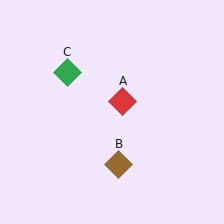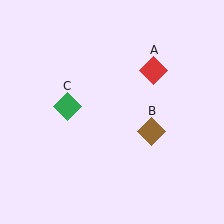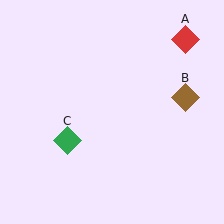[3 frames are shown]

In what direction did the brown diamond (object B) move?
The brown diamond (object B) moved up and to the right.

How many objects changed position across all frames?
3 objects changed position: red diamond (object A), brown diamond (object B), green diamond (object C).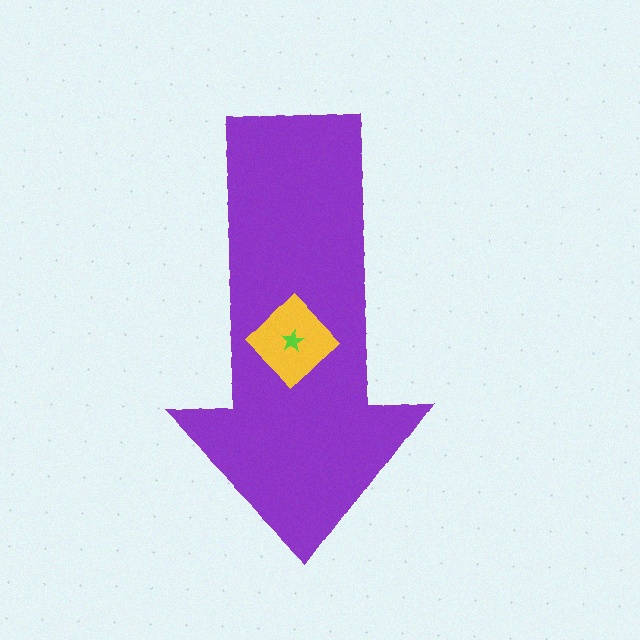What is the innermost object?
The lime star.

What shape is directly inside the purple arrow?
The yellow diamond.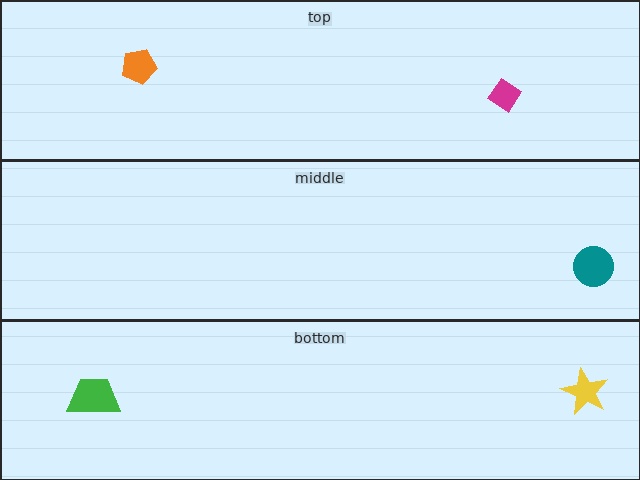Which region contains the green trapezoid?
The bottom region.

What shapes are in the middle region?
The teal circle.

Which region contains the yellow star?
The bottom region.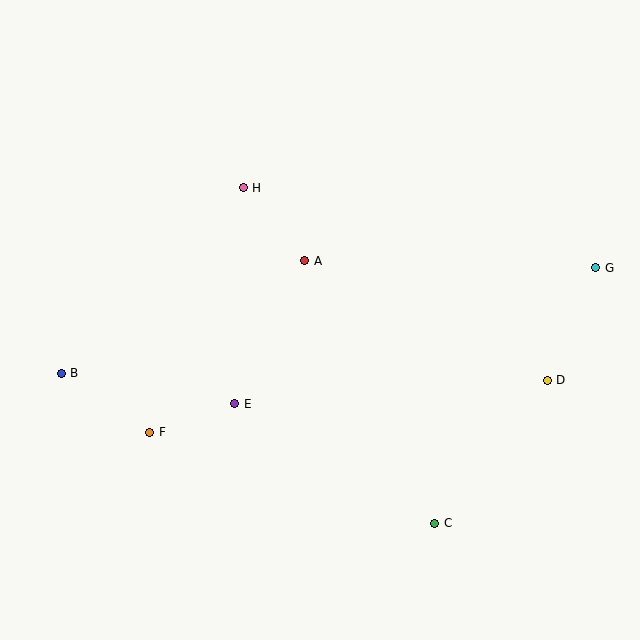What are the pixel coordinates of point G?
Point G is at (596, 268).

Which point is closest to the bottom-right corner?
Point C is closest to the bottom-right corner.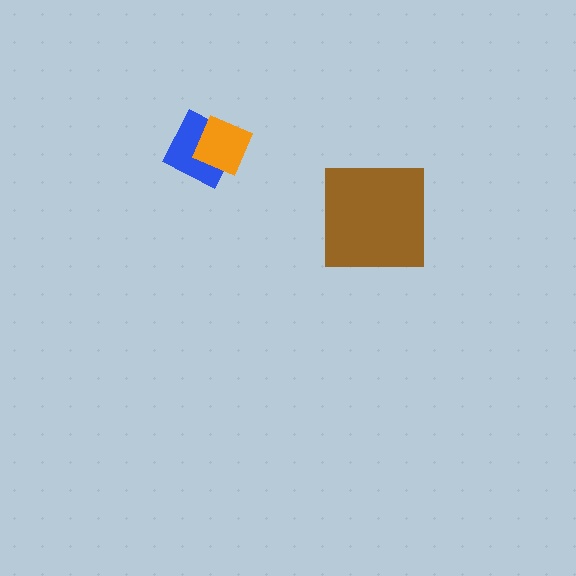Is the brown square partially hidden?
No, no other shape covers it.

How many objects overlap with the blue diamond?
1 object overlaps with the blue diamond.